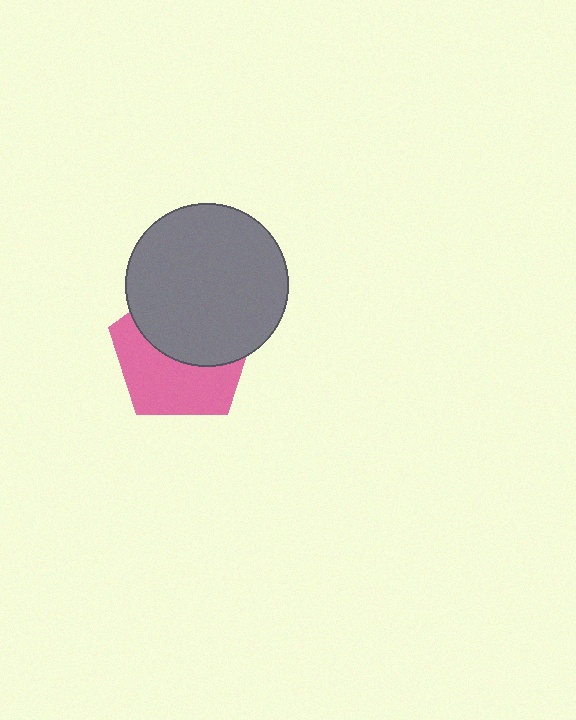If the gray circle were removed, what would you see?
You would see the complete pink pentagon.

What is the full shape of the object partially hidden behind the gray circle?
The partially hidden object is a pink pentagon.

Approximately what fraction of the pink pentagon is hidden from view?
Roughly 50% of the pink pentagon is hidden behind the gray circle.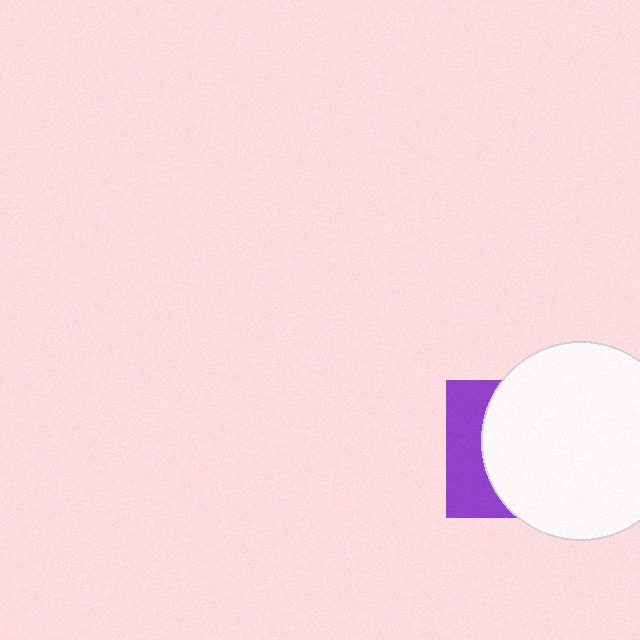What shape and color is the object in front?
The object in front is a white circle.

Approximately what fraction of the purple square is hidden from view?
Roughly 68% of the purple square is hidden behind the white circle.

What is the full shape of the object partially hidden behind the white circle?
The partially hidden object is a purple square.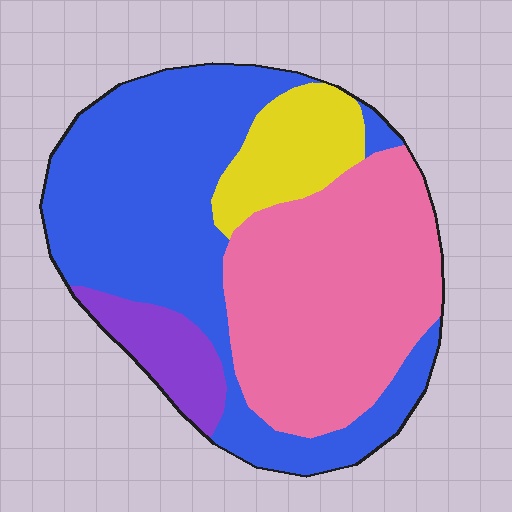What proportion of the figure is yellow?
Yellow covers about 10% of the figure.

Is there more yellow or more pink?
Pink.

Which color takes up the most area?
Blue, at roughly 45%.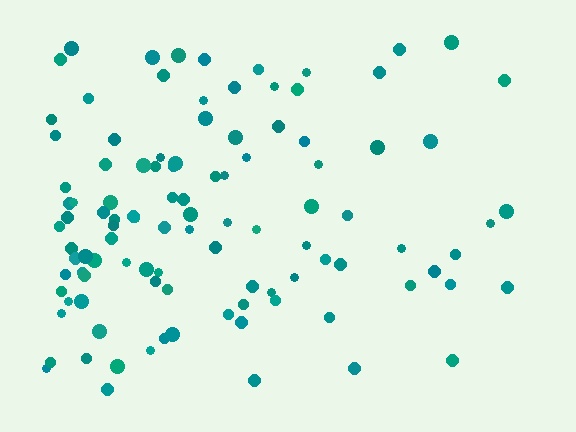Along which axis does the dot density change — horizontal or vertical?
Horizontal.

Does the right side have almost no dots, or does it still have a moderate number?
Still a moderate number, just noticeably fewer than the left.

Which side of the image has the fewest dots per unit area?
The right.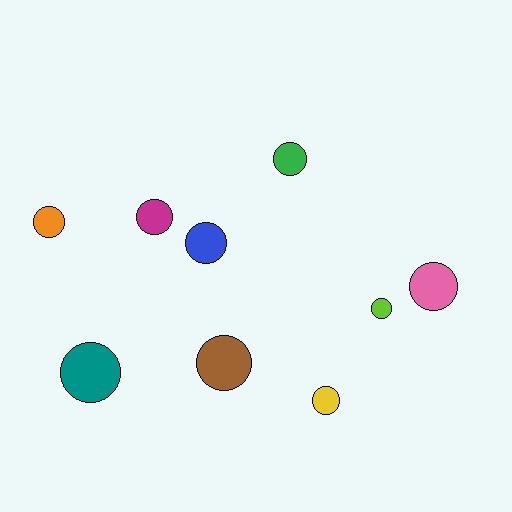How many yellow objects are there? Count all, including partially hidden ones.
There is 1 yellow object.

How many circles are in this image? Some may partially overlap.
There are 9 circles.